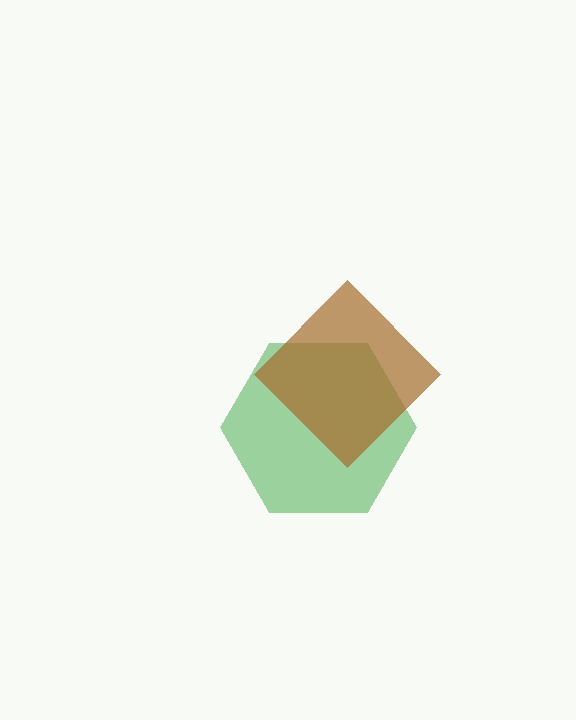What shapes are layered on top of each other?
The layered shapes are: a green hexagon, a brown diamond.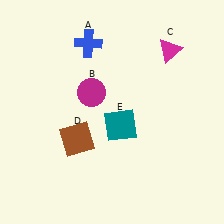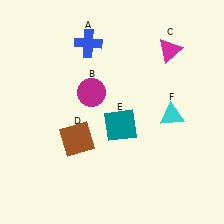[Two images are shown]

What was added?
A cyan triangle (F) was added in Image 2.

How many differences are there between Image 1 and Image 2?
There is 1 difference between the two images.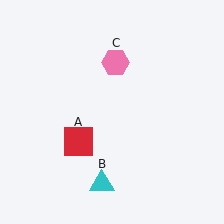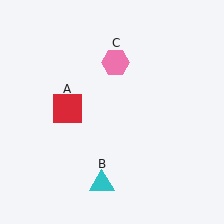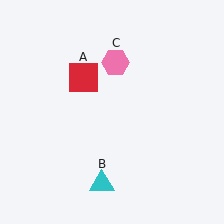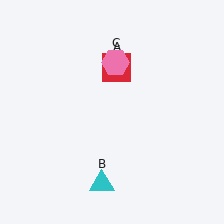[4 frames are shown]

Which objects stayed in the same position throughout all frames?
Cyan triangle (object B) and pink hexagon (object C) remained stationary.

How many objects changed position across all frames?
1 object changed position: red square (object A).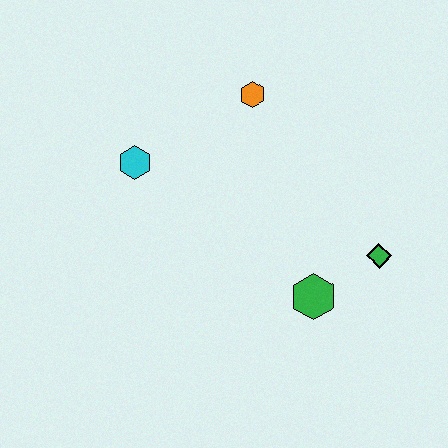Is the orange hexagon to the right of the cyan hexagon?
Yes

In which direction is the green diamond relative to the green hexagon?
The green diamond is to the right of the green hexagon.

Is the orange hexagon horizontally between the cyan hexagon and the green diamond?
Yes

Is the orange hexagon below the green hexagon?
No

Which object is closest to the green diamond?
The green hexagon is closest to the green diamond.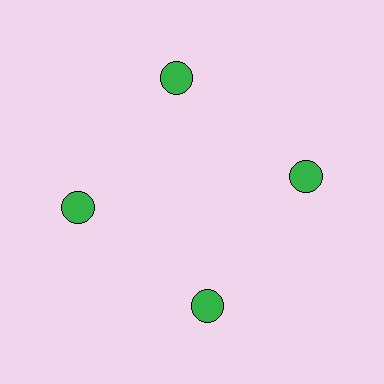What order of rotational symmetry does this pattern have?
This pattern has 4-fold rotational symmetry.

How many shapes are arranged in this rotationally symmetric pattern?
There are 4 shapes, arranged in 4 groups of 1.